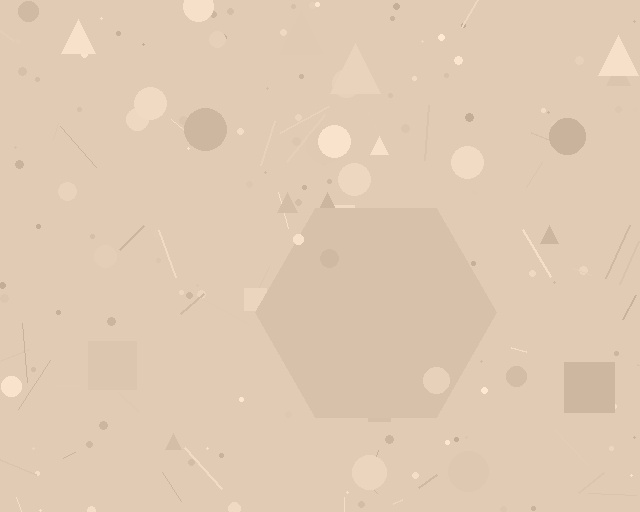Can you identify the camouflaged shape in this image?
The camouflaged shape is a hexagon.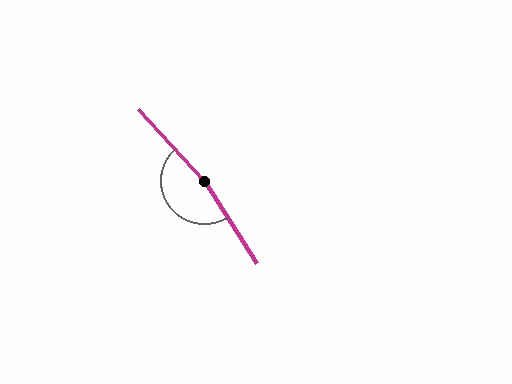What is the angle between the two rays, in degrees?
Approximately 170 degrees.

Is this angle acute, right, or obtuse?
It is obtuse.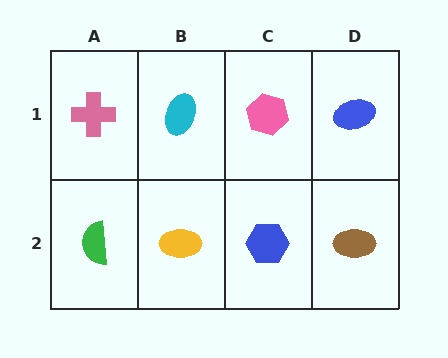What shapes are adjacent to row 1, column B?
A yellow ellipse (row 2, column B), a pink cross (row 1, column A), a pink hexagon (row 1, column C).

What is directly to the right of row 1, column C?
A blue ellipse.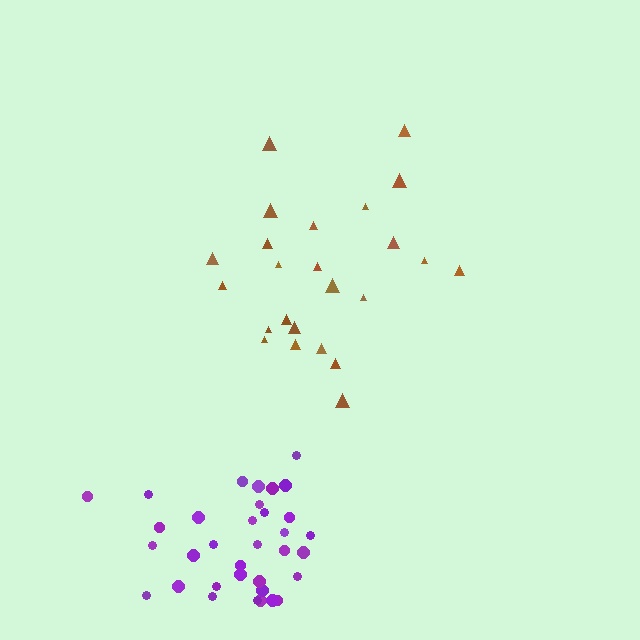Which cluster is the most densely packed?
Purple.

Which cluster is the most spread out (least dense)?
Brown.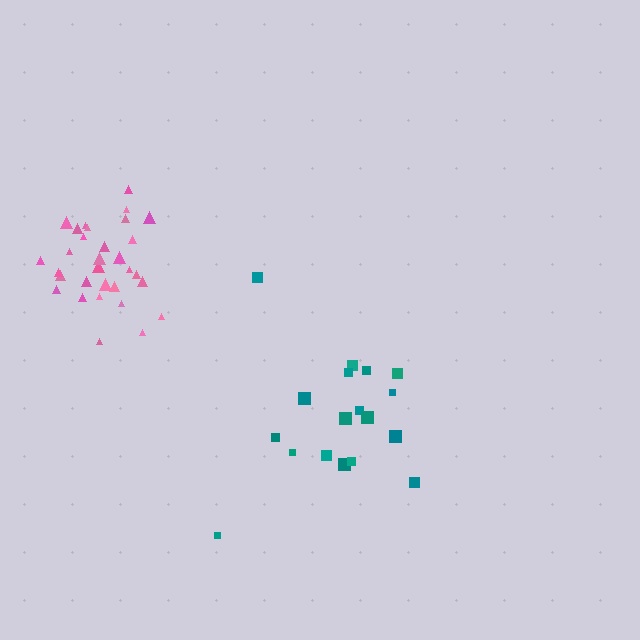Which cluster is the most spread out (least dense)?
Teal.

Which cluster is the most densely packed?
Pink.